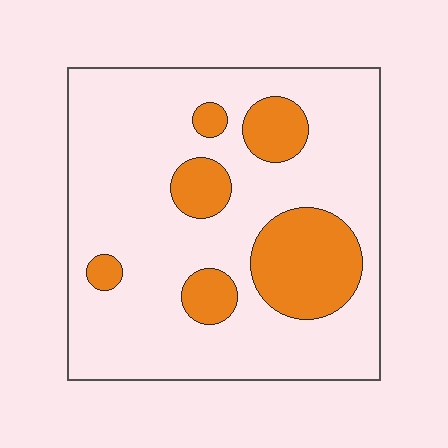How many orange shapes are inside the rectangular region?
6.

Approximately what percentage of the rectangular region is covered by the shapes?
Approximately 20%.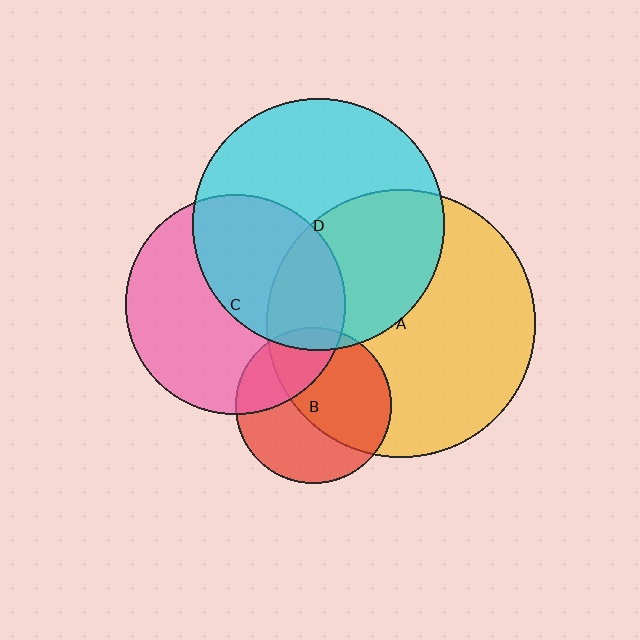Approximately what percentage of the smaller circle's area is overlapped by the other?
Approximately 55%.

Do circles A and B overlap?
Yes.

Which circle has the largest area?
Circle A (yellow).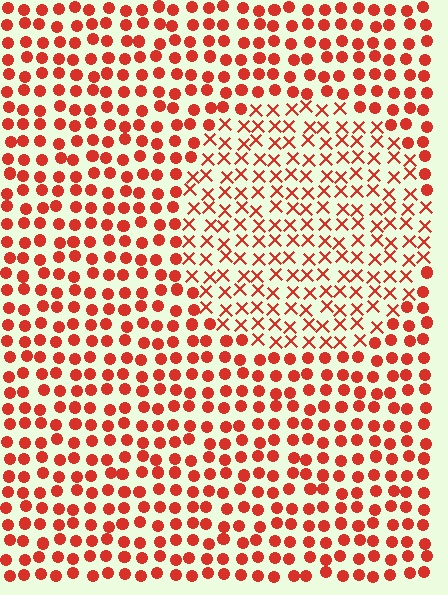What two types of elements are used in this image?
The image uses X marks inside the circle region and circles outside it.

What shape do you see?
I see a circle.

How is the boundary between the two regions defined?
The boundary is defined by a change in element shape: X marks inside vs. circles outside. All elements share the same color and spacing.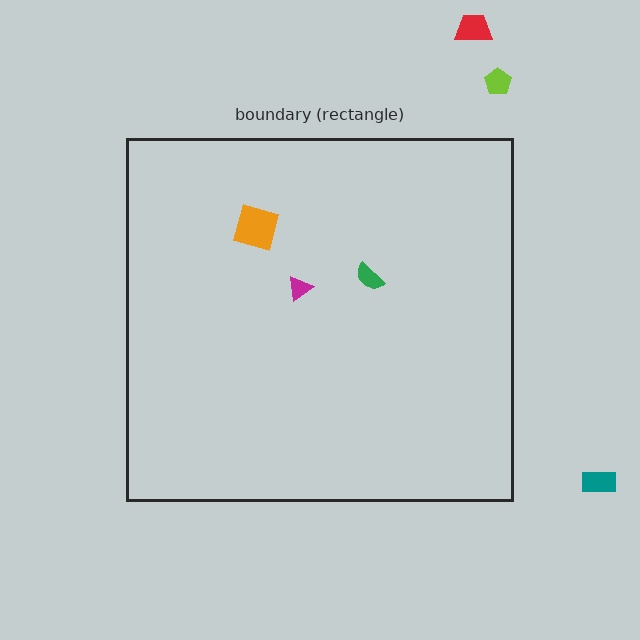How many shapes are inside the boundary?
3 inside, 3 outside.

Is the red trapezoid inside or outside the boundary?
Outside.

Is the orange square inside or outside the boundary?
Inside.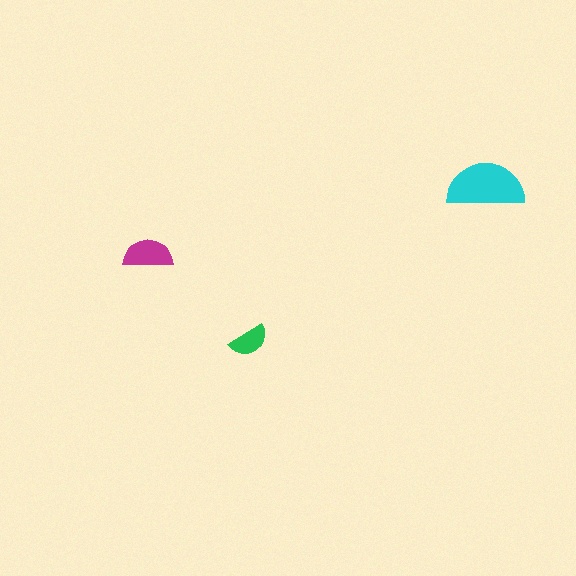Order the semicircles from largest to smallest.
the cyan one, the magenta one, the green one.